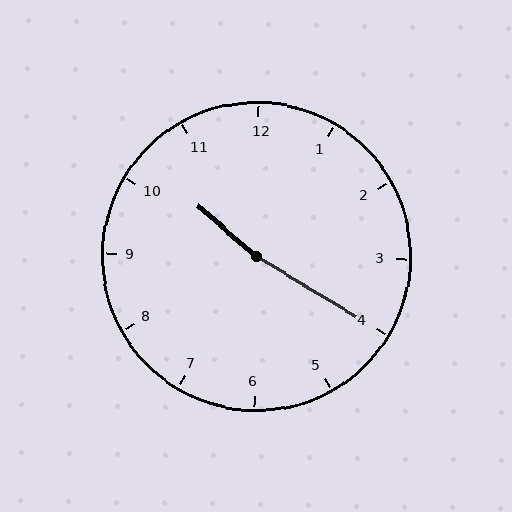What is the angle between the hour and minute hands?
Approximately 170 degrees.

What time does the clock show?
10:20.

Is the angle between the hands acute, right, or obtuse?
It is obtuse.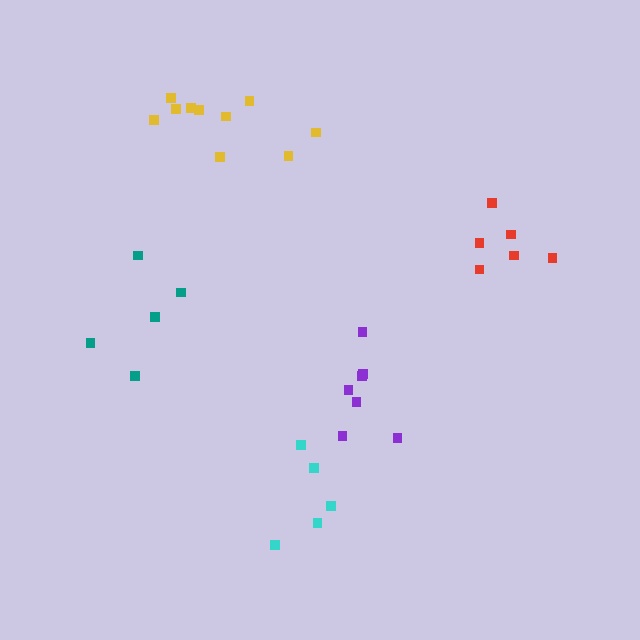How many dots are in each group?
Group 1: 10 dots, Group 2: 5 dots, Group 3: 7 dots, Group 4: 5 dots, Group 5: 6 dots (33 total).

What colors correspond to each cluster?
The clusters are colored: yellow, teal, purple, cyan, red.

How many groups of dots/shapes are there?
There are 5 groups.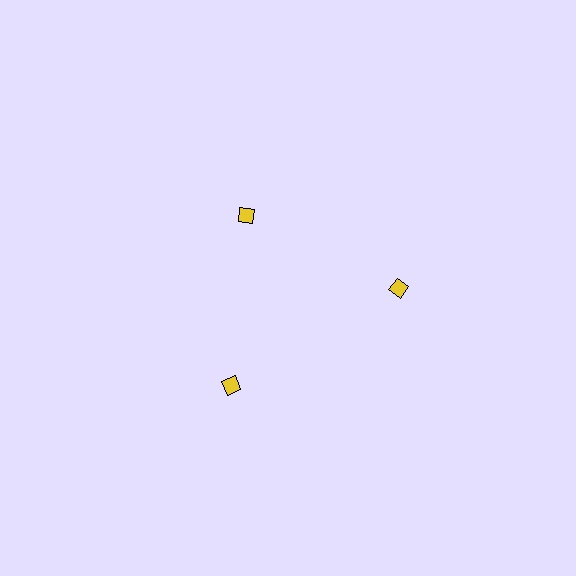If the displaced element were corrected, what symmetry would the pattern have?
It would have 3-fold rotational symmetry — the pattern would map onto itself every 120 degrees.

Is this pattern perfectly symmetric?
No. The 3 yellow diamonds are arranged in a ring, but one element near the 11 o'clock position is pulled inward toward the center, breaking the 3-fold rotational symmetry.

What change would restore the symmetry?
The symmetry would be restored by moving it outward, back onto the ring so that all 3 diamonds sit at equal angles and equal distance from the center.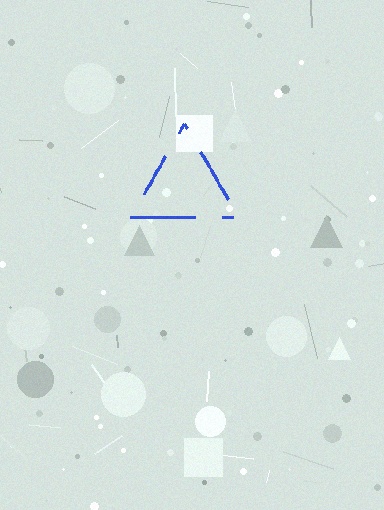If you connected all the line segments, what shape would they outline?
They would outline a triangle.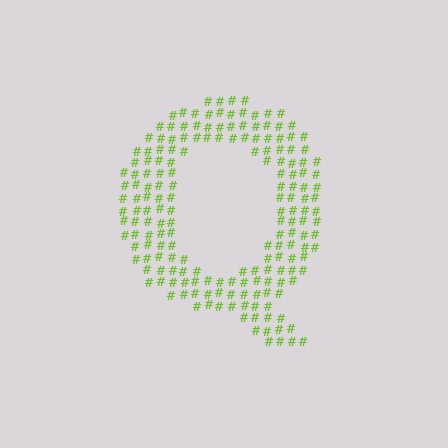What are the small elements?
The small elements are hash symbols.